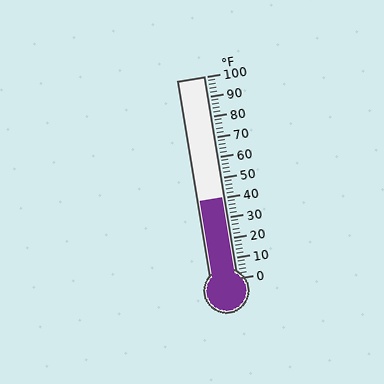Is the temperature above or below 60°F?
The temperature is below 60°F.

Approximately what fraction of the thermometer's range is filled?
The thermometer is filled to approximately 40% of its range.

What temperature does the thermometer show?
The thermometer shows approximately 40°F.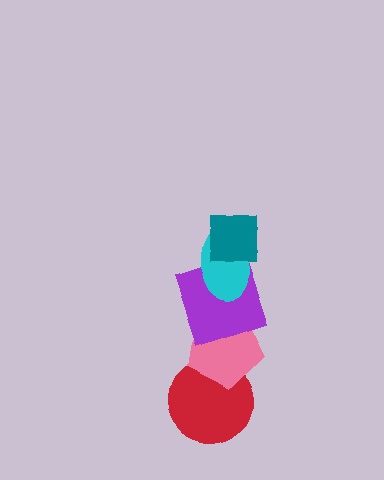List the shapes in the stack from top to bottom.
From top to bottom: the teal square, the cyan ellipse, the purple square, the pink pentagon, the red circle.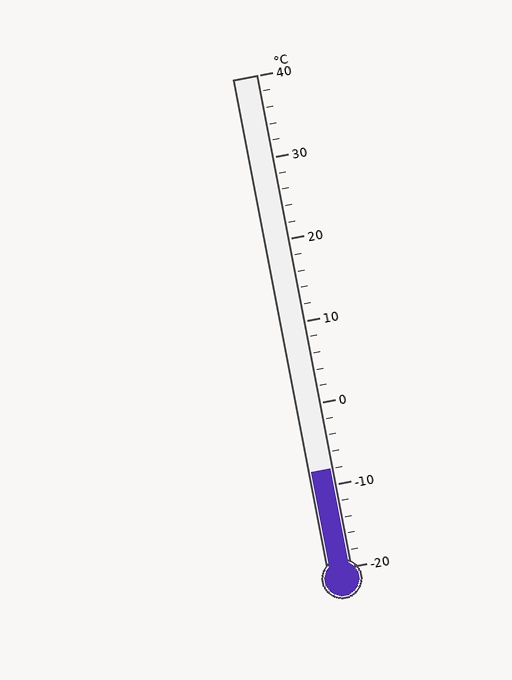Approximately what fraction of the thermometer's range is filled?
The thermometer is filled to approximately 20% of its range.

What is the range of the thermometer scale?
The thermometer scale ranges from -20°C to 40°C.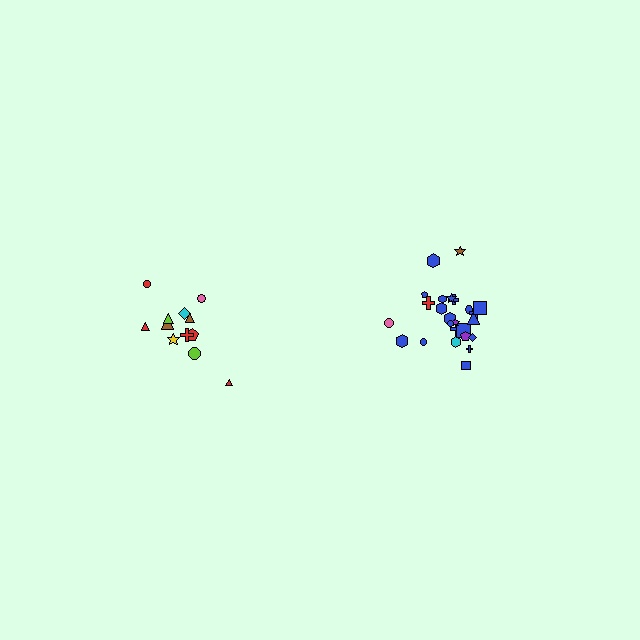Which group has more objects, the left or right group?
The right group.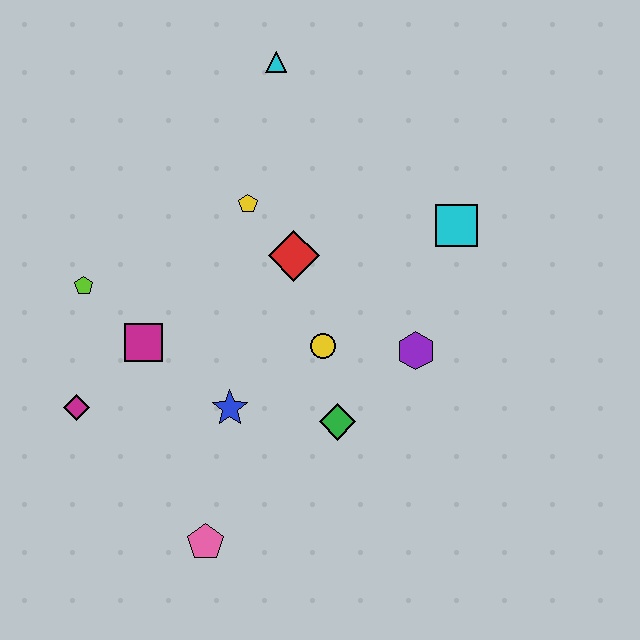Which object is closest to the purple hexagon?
The yellow circle is closest to the purple hexagon.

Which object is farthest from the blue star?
The cyan triangle is farthest from the blue star.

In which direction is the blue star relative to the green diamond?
The blue star is to the left of the green diamond.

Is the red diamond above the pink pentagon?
Yes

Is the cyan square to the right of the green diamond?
Yes